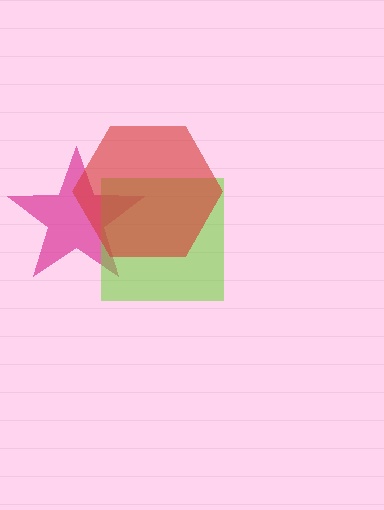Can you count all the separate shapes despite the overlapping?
Yes, there are 3 separate shapes.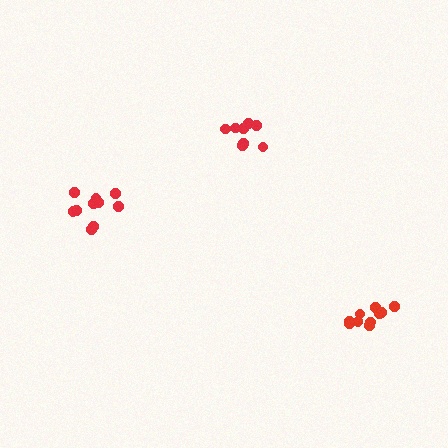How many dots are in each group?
Group 1: 10 dots, Group 2: 8 dots, Group 3: 10 dots (28 total).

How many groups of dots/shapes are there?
There are 3 groups.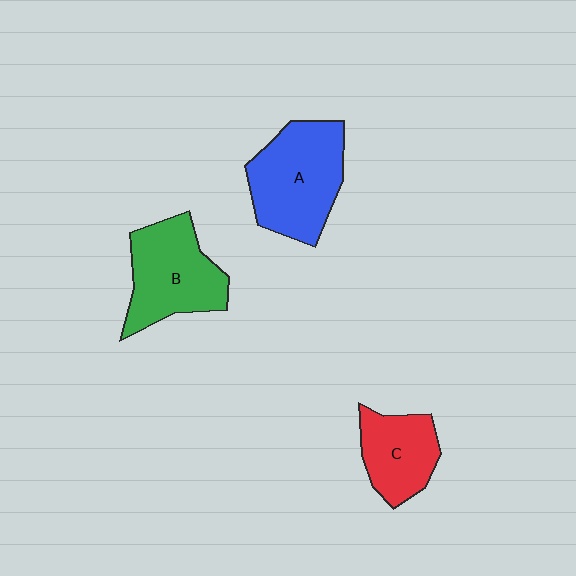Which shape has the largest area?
Shape A (blue).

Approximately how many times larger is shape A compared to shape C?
Approximately 1.5 times.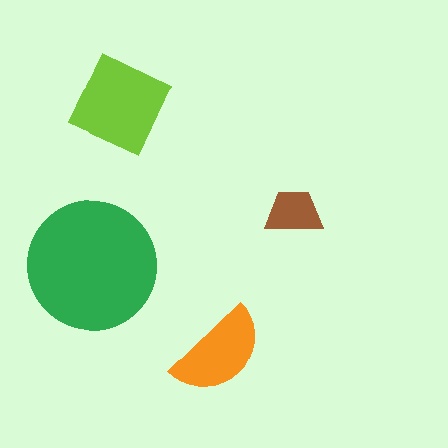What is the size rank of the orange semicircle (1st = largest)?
3rd.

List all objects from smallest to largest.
The brown trapezoid, the orange semicircle, the lime diamond, the green circle.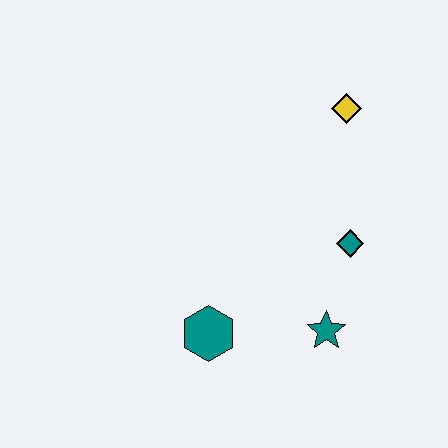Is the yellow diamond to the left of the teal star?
No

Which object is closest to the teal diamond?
The teal star is closest to the teal diamond.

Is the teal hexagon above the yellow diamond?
No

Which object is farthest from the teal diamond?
The teal hexagon is farthest from the teal diamond.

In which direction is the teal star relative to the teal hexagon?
The teal star is to the right of the teal hexagon.